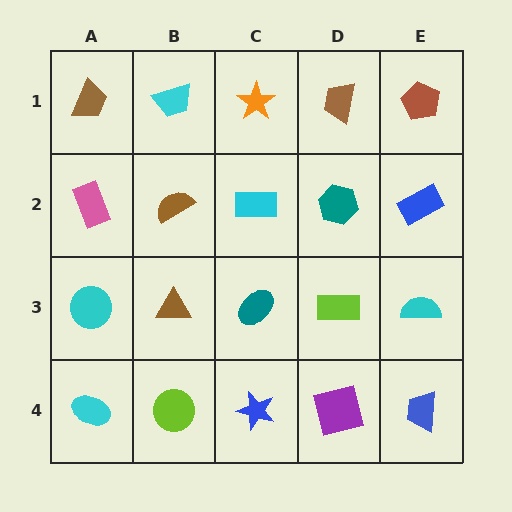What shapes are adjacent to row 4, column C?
A teal ellipse (row 3, column C), a lime circle (row 4, column B), a purple square (row 4, column D).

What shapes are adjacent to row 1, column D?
A teal hexagon (row 2, column D), an orange star (row 1, column C), a brown pentagon (row 1, column E).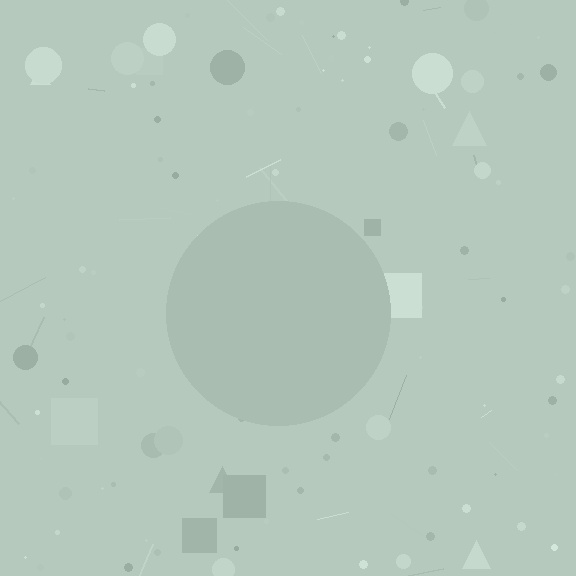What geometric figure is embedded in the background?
A circle is embedded in the background.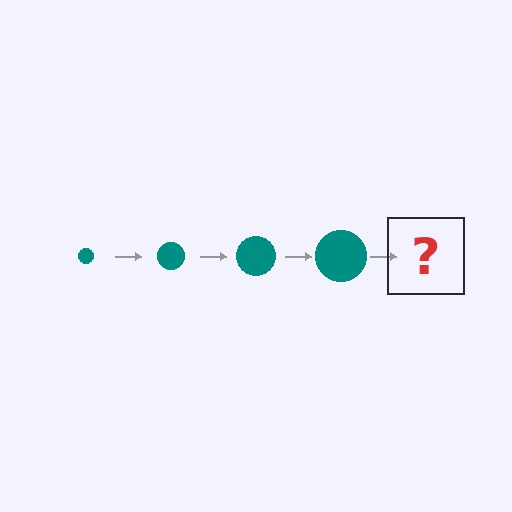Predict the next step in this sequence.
The next step is a teal circle, larger than the previous one.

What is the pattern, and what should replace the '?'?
The pattern is that the circle gets progressively larger each step. The '?' should be a teal circle, larger than the previous one.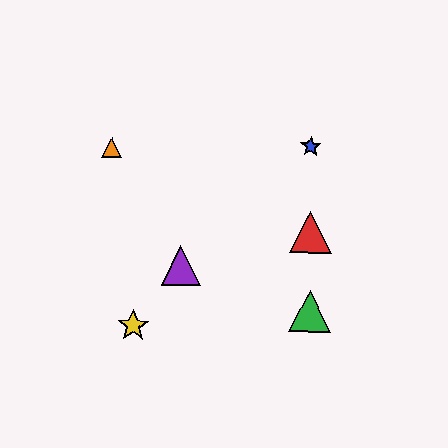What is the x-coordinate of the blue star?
The blue star is at x≈311.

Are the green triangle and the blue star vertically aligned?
Yes, both are at x≈310.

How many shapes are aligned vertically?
3 shapes (the red triangle, the blue star, the green triangle) are aligned vertically.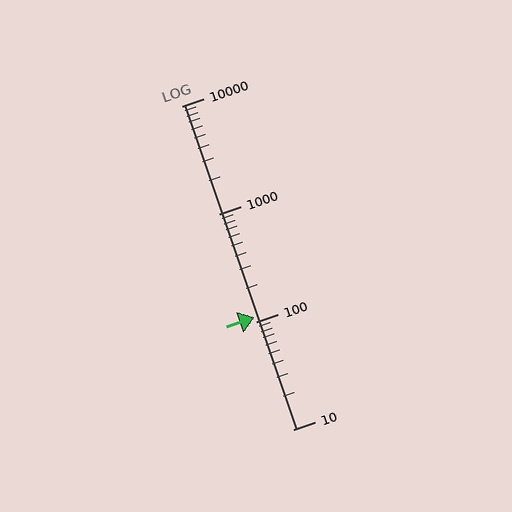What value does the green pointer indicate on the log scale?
The pointer indicates approximately 110.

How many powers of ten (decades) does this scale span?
The scale spans 3 decades, from 10 to 10000.